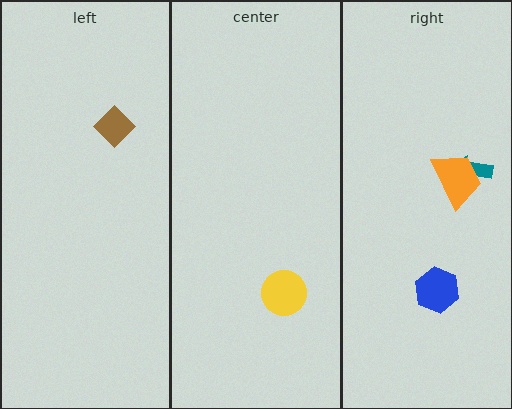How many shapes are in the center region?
1.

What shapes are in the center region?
The yellow circle.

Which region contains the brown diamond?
The left region.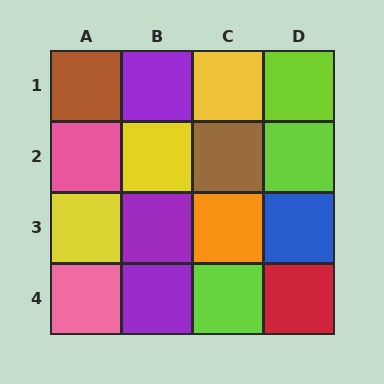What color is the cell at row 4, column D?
Red.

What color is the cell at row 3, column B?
Purple.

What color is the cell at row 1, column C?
Yellow.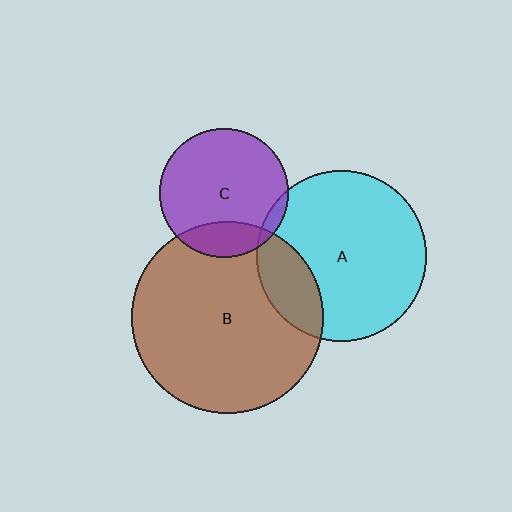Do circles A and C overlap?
Yes.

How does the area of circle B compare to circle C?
Approximately 2.2 times.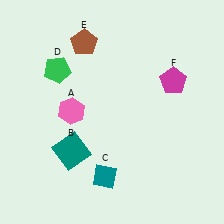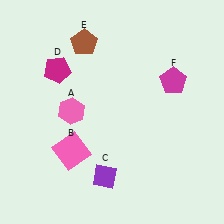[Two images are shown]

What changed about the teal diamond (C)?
In Image 1, C is teal. In Image 2, it changed to purple.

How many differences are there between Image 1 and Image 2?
There are 3 differences between the two images.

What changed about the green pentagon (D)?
In Image 1, D is green. In Image 2, it changed to magenta.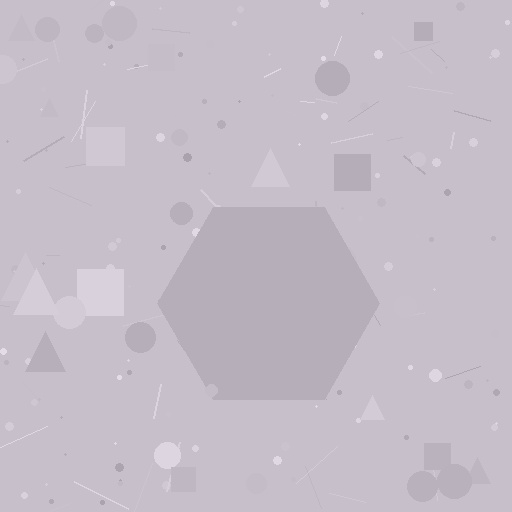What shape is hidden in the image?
A hexagon is hidden in the image.